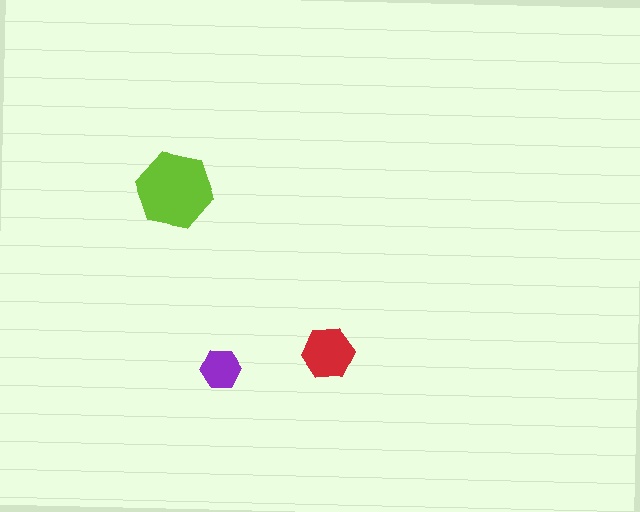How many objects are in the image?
There are 3 objects in the image.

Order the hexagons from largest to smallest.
the lime one, the red one, the purple one.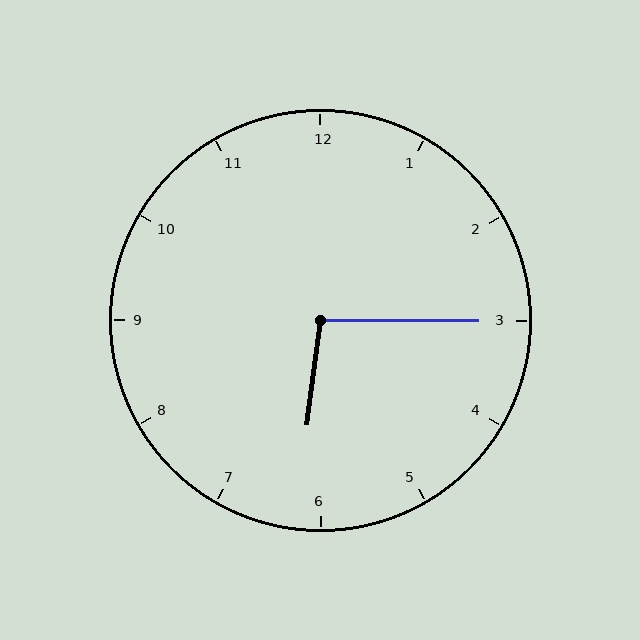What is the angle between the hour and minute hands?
Approximately 98 degrees.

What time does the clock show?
6:15.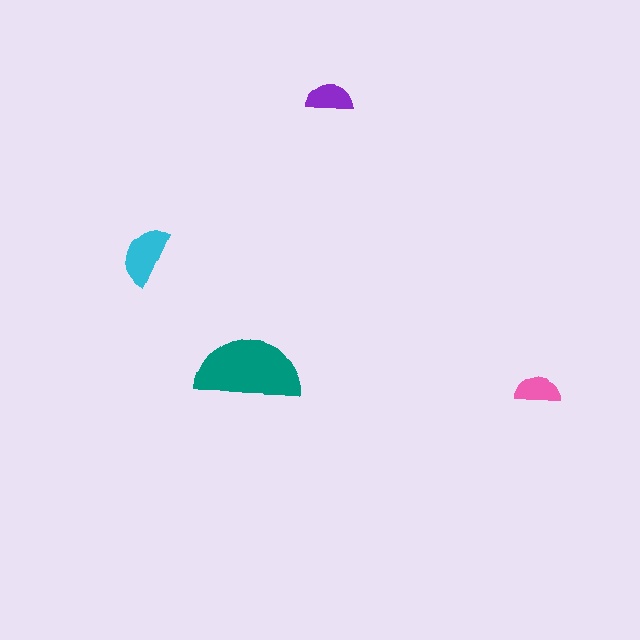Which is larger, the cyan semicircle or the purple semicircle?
The cyan one.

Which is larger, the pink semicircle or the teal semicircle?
The teal one.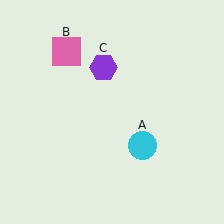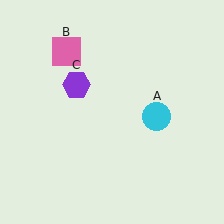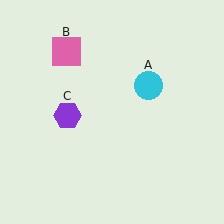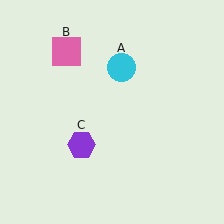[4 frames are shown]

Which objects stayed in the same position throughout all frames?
Pink square (object B) remained stationary.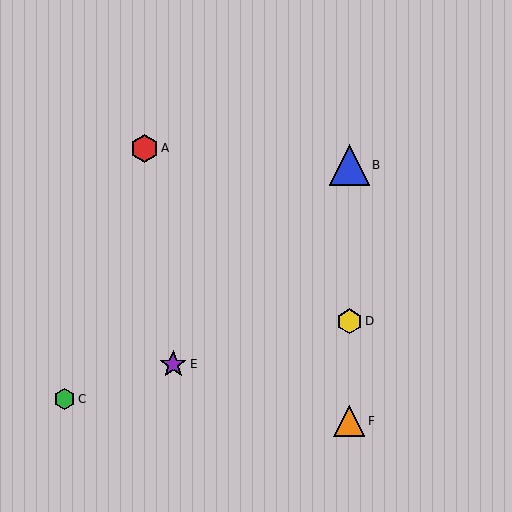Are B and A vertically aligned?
No, B is at x≈349 and A is at x≈144.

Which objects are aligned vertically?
Objects B, D, F are aligned vertically.